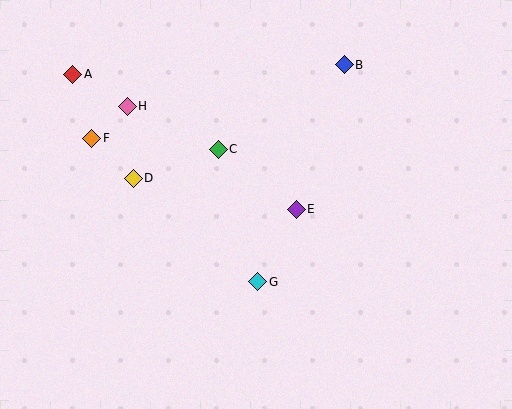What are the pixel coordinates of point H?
Point H is at (127, 106).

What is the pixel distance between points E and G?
The distance between E and G is 82 pixels.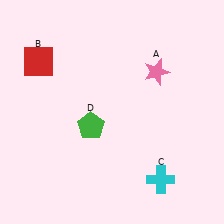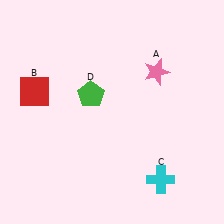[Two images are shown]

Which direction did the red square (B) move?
The red square (B) moved down.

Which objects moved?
The objects that moved are: the red square (B), the green pentagon (D).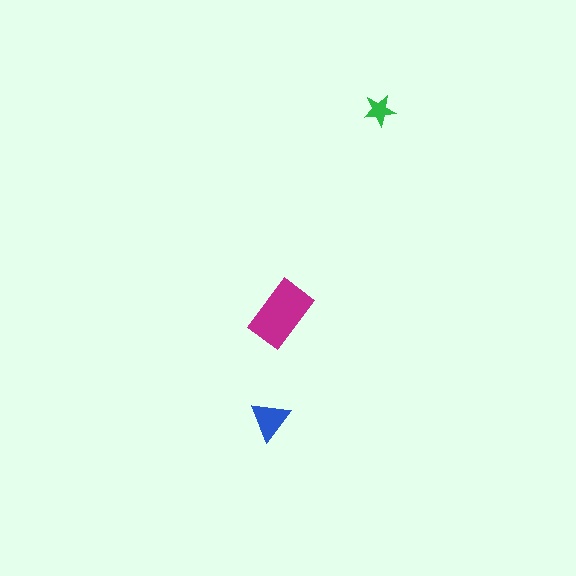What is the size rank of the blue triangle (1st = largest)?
2nd.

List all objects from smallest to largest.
The green star, the blue triangle, the magenta rectangle.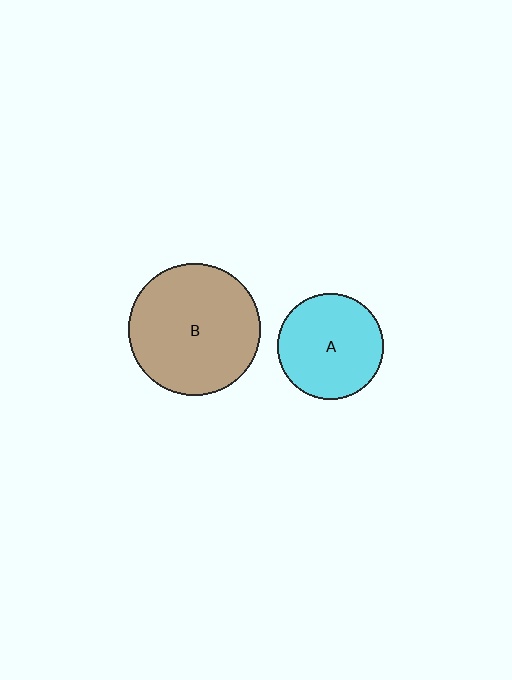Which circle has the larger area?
Circle B (brown).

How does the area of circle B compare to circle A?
Approximately 1.5 times.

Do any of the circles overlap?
No, none of the circles overlap.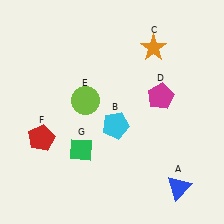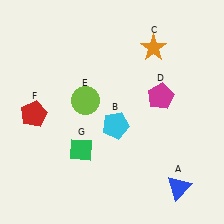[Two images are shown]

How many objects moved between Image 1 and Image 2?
1 object moved between the two images.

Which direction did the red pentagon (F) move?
The red pentagon (F) moved up.